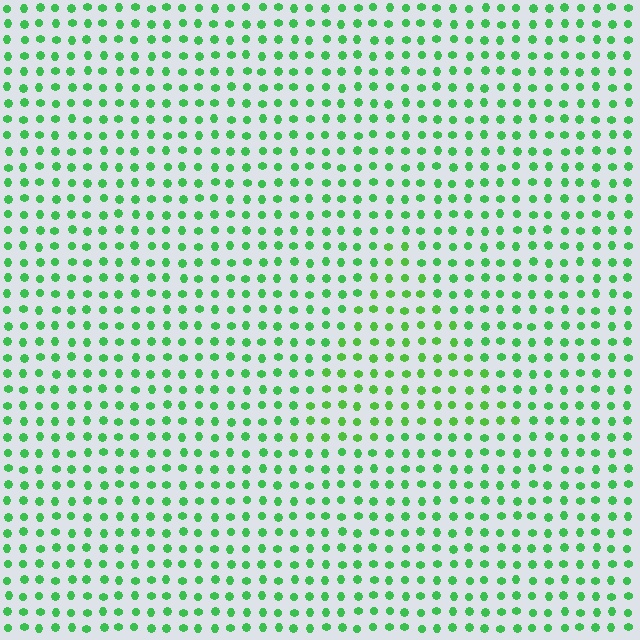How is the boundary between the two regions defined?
The boundary is defined purely by a slight shift in hue (about 18 degrees). Spacing, size, and orientation are identical on both sides.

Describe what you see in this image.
The image is filled with small green elements in a uniform arrangement. A triangle-shaped region is visible where the elements are tinted to a slightly different hue, forming a subtle color boundary.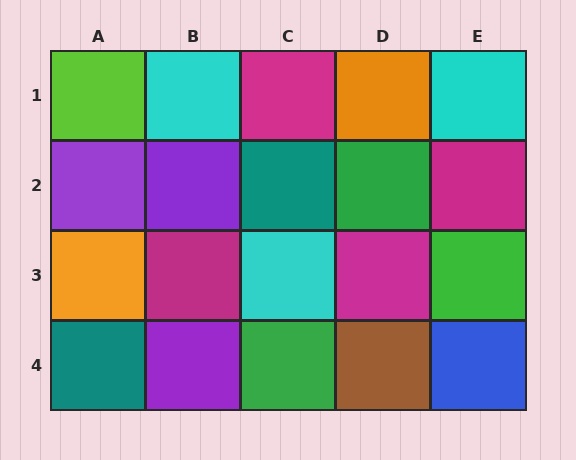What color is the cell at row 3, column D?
Magenta.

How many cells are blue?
1 cell is blue.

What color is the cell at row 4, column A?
Teal.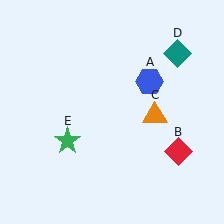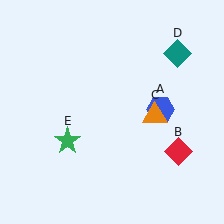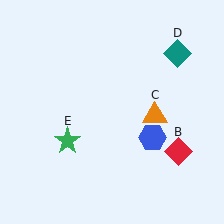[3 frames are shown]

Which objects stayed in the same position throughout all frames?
Red diamond (object B) and orange triangle (object C) and teal diamond (object D) and green star (object E) remained stationary.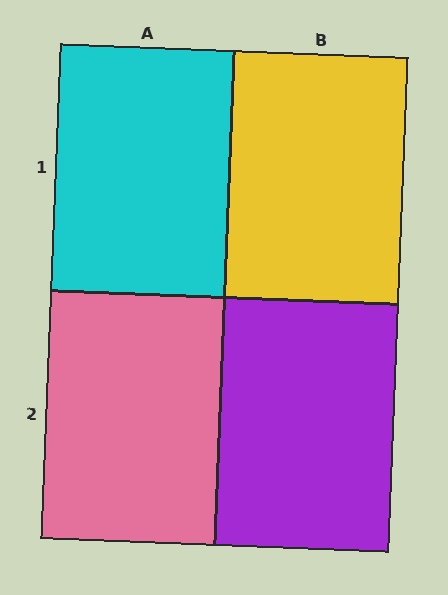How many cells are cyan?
1 cell is cyan.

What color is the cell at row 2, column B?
Purple.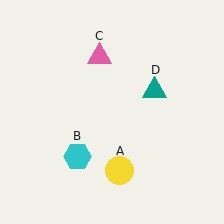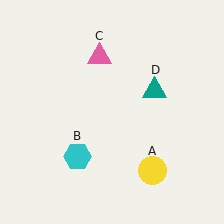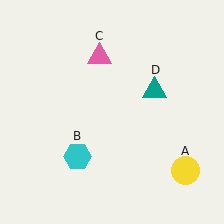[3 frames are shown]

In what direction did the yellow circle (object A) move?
The yellow circle (object A) moved right.